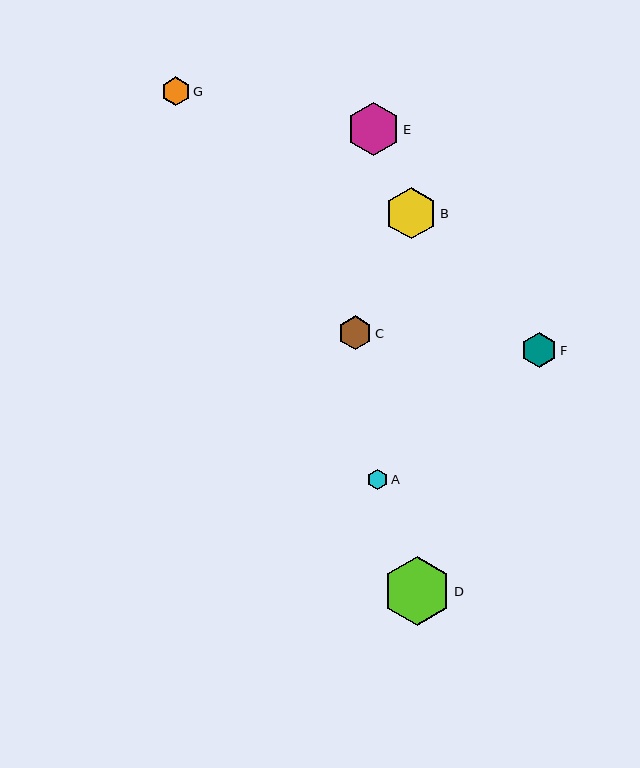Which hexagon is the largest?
Hexagon D is the largest with a size of approximately 68 pixels.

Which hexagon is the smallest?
Hexagon A is the smallest with a size of approximately 20 pixels.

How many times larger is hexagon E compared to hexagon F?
Hexagon E is approximately 1.5 times the size of hexagon F.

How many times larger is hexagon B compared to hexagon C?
Hexagon B is approximately 1.5 times the size of hexagon C.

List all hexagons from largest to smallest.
From largest to smallest: D, E, B, F, C, G, A.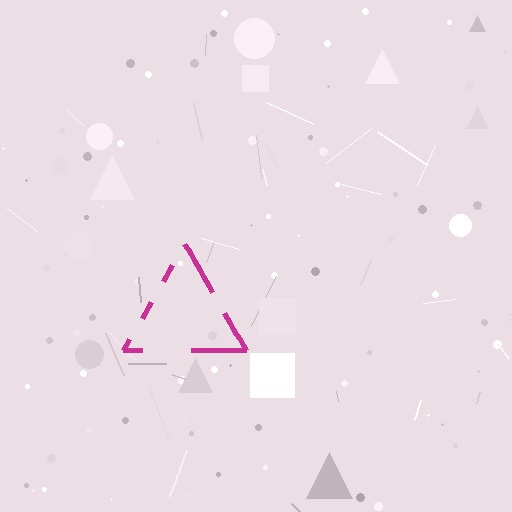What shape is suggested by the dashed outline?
The dashed outline suggests a triangle.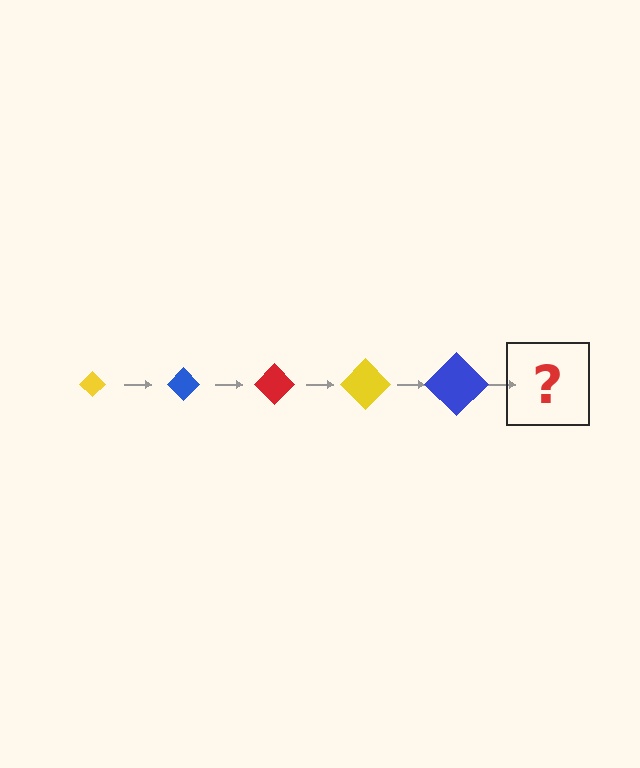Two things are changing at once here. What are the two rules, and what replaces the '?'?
The two rules are that the diamond grows larger each step and the color cycles through yellow, blue, and red. The '?' should be a red diamond, larger than the previous one.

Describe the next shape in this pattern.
It should be a red diamond, larger than the previous one.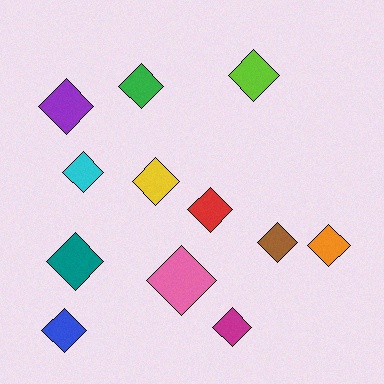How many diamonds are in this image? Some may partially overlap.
There are 12 diamonds.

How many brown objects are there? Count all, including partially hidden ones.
There is 1 brown object.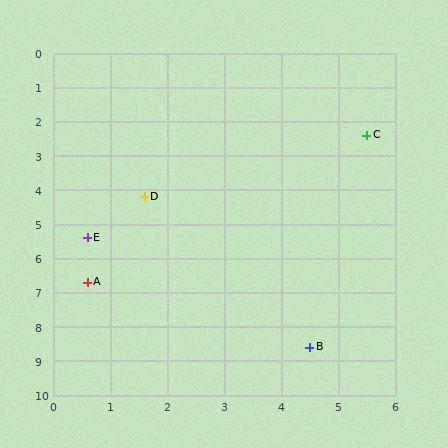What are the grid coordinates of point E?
Point E is at approximately (0.6, 5.4).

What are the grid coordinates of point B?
Point B is at approximately (4.5, 8.6).